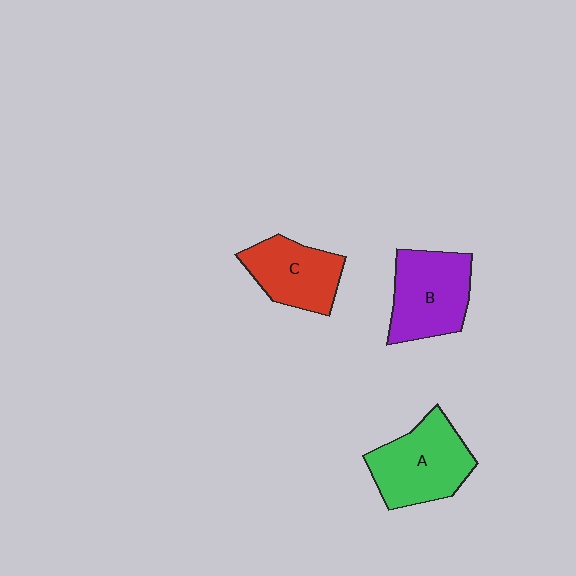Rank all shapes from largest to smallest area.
From largest to smallest: A (green), B (purple), C (red).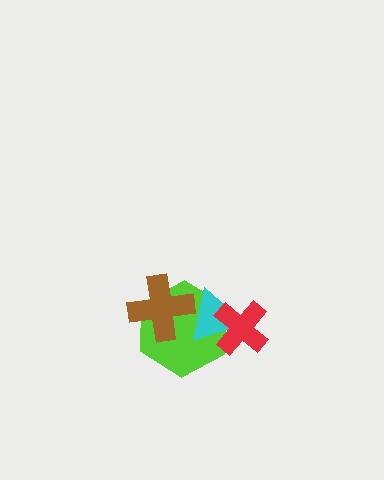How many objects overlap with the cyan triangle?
3 objects overlap with the cyan triangle.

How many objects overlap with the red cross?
2 objects overlap with the red cross.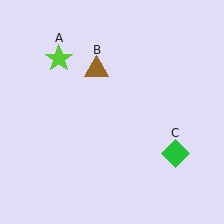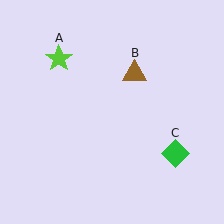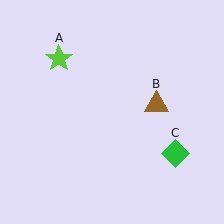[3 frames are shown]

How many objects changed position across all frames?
1 object changed position: brown triangle (object B).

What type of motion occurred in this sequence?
The brown triangle (object B) rotated clockwise around the center of the scene.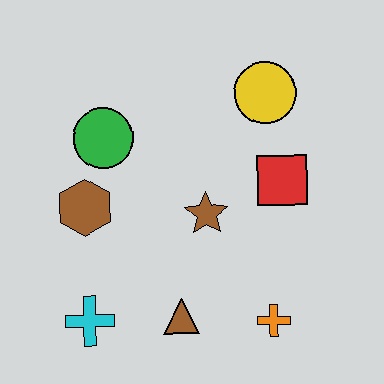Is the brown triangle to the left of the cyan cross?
No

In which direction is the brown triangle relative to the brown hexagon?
The brown triangle is below the brown hexagon.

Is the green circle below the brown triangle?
No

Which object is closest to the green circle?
The brown hexagon is closest to the green circle.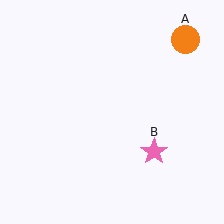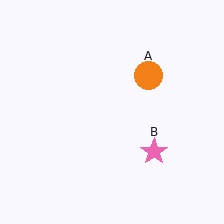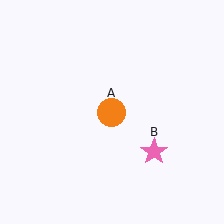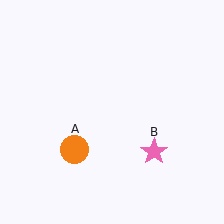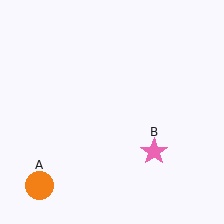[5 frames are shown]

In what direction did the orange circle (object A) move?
The orange circle (object A) moved down and to the left.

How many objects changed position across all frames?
1 object changed position: orange circle (object A).